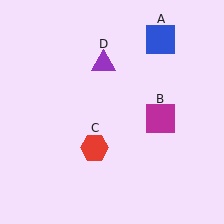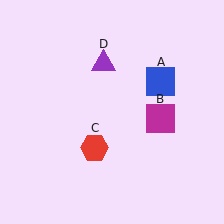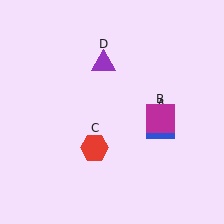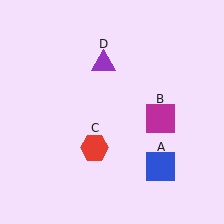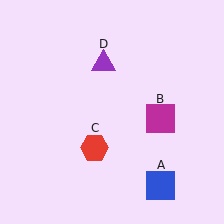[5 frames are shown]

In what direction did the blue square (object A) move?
The blue square (object A) moved down.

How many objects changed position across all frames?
1 object changed position: blue square (object A).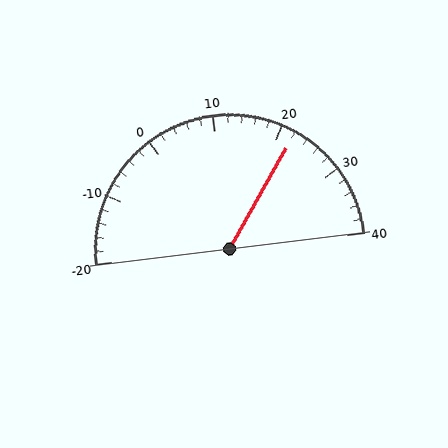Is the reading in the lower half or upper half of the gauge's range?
The reading is in the upper half of the range (-20 to 40).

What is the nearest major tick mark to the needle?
The nearest major tick mark is 20.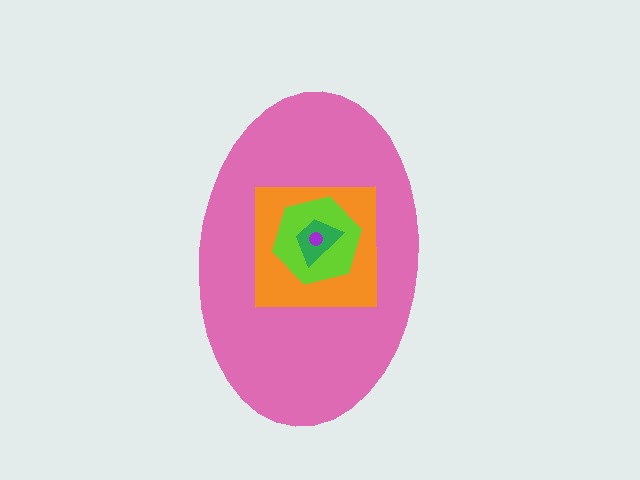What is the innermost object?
The purple circle.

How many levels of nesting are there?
5.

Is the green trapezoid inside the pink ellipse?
Yes.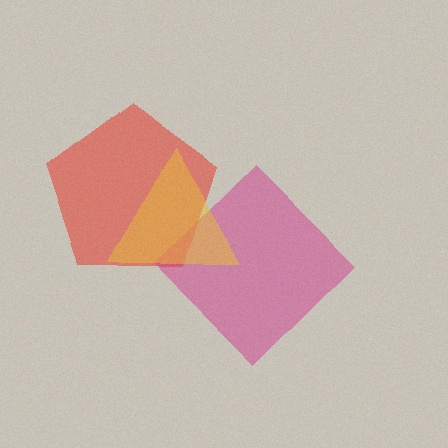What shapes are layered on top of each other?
The layered shapes are: a red pentagon, a magenta diamond, a yellow triangle.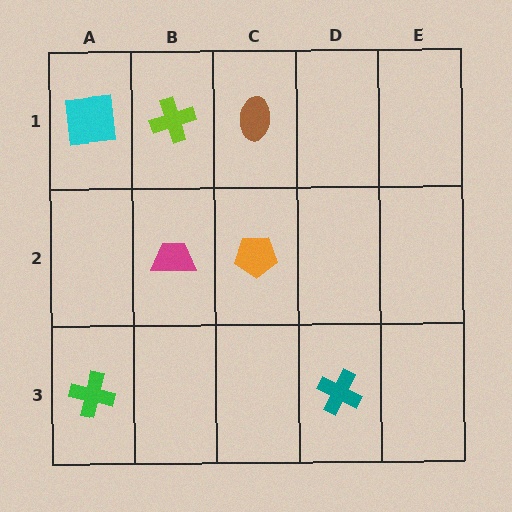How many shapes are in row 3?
2 shapes.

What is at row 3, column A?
A green cross.